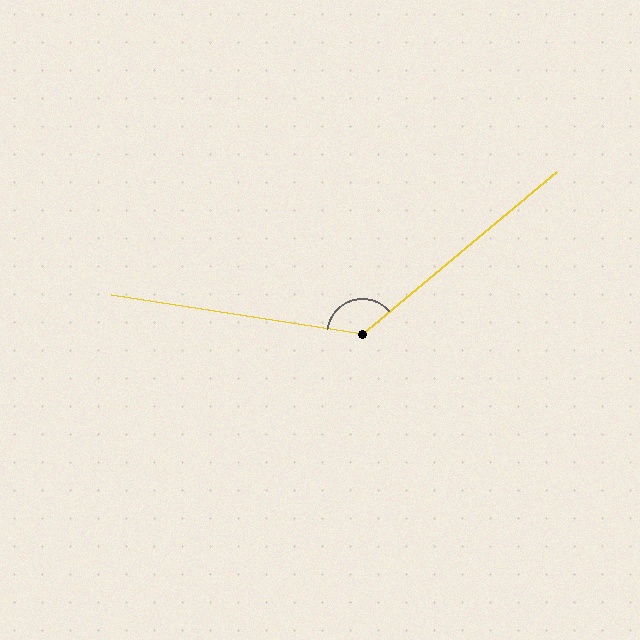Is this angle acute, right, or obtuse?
It is obtuse.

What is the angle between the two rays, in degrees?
Approximately 131 degrees.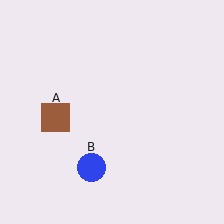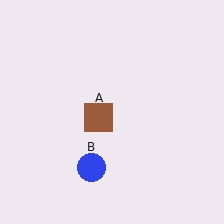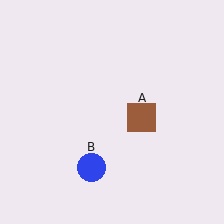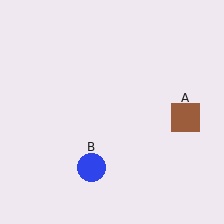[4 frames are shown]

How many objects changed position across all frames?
1 object changed position: brown square (object A).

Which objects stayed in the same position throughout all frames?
Blue circle (object B) remained stationary.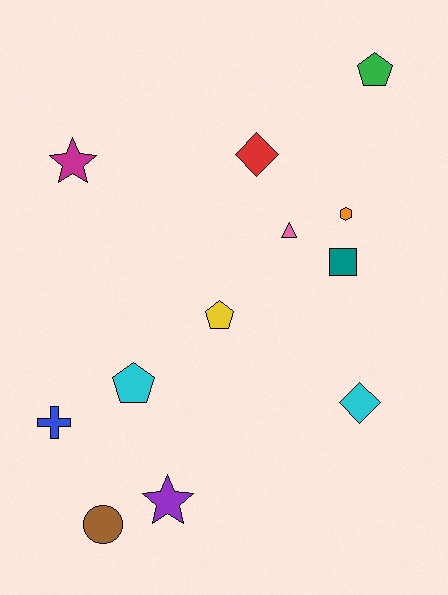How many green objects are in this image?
There is 1 green object.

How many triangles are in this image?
There is 1 triangle.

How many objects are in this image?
There are 12 objects.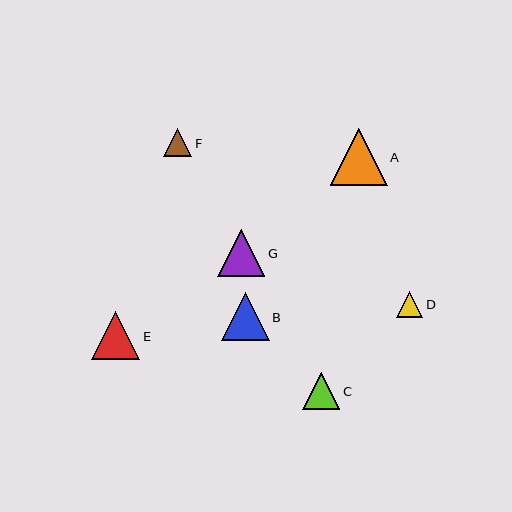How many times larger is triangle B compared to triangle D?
Triangle B is approximately 1.8 times the size of triangle D.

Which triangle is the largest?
Triangle A is the largest with a size of approximately 57 pixels.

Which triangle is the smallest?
Triangle D is the smallest with a size of approximately 27 pixels.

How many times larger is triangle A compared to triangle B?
Triangle A is approximately 1.2 times the size of triangle B.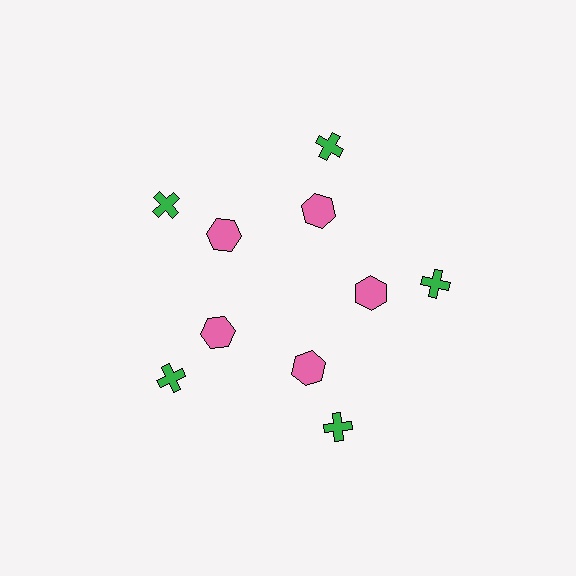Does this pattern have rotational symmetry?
Yes, this pattern has 5-fold rotational symmetry. It looks the same after rotating 72 degrees around the center.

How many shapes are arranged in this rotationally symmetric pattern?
There are 10 shapes, arranged in 5 groups of 2.